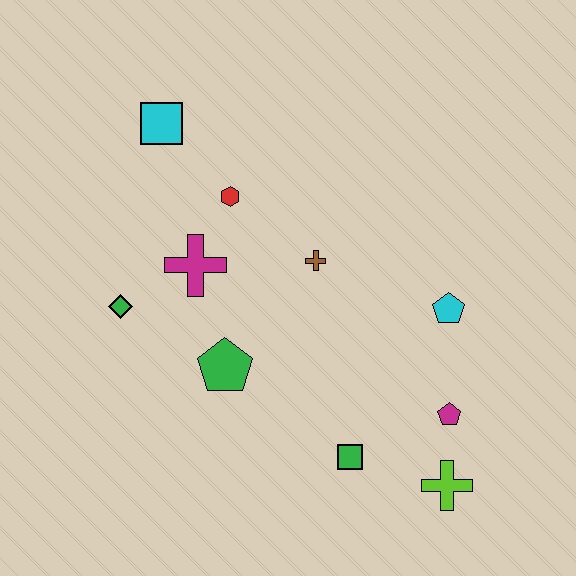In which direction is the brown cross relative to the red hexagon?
The brown cross is to the right of the red hexagon.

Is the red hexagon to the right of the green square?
No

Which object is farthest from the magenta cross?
The lime cross is farthest from the magenta cross.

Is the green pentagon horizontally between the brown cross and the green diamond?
Yes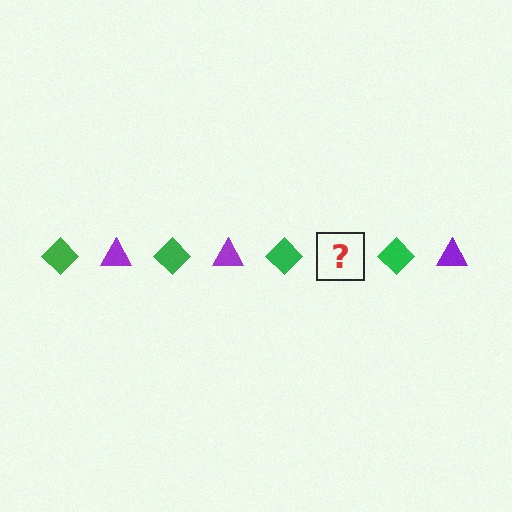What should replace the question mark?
The question mark should be replaced with a purple triangle.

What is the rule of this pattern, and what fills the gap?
The rule is that the pattern alternates between green diamond and purple triangle. The gap should be filled with a purple triangle.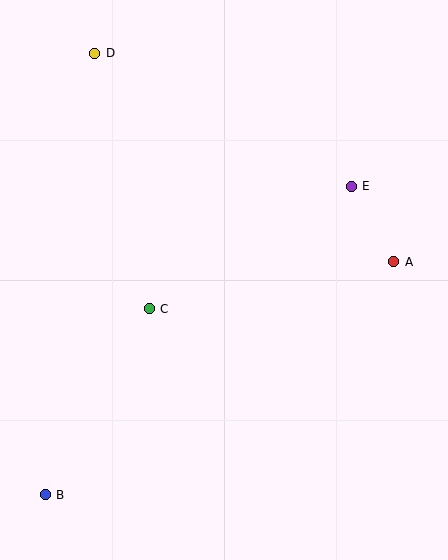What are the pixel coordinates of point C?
Point C is at (149, 309).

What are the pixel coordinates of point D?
Point D is at (95, 53).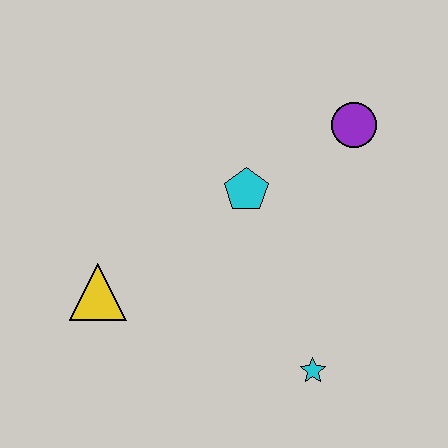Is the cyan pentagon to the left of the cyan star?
Yes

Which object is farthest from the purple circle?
The yellow triangle is farthest from the purple circle.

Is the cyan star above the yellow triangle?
No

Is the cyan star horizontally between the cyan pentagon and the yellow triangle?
No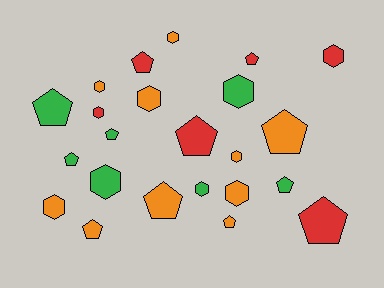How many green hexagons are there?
There are 3 green hexagons.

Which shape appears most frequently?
Pentagon, with 12 objects.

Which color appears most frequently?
Orange, with 10 objects.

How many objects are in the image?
There are 23 objects.